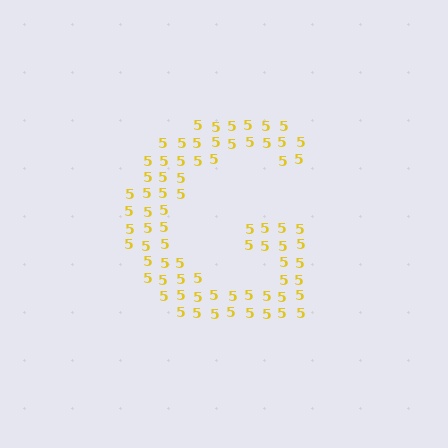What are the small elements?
The small elements are digit 5's.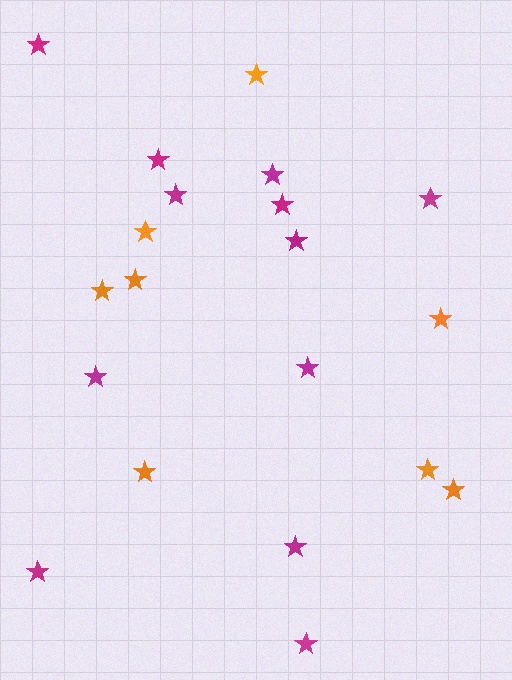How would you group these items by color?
There are 2 groups: one group of orange stars (8) and one group of magenta stars (12).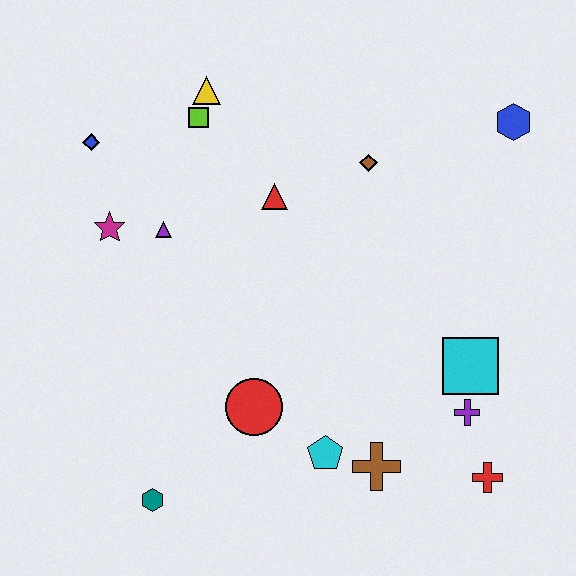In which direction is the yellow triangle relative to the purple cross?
The yellow triangle is above the purple cross.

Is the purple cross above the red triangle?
No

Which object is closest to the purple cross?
The cyan square is closest to the purple cross.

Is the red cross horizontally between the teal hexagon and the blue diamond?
No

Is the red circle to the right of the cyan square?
No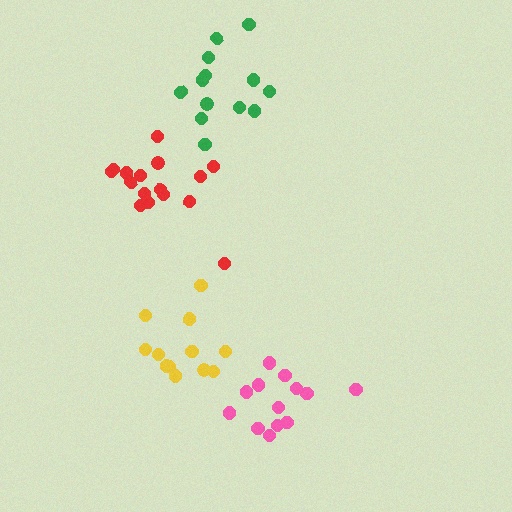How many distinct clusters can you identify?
There are 4 distinct clusters.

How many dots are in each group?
Group 1: 16 dots, Group 2: 13 dots, Group 3: 13 dots, Group 4: 12 dots (54 total).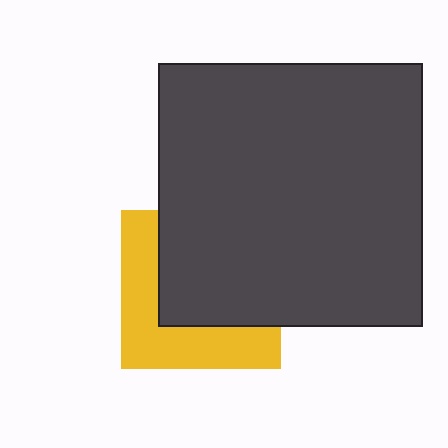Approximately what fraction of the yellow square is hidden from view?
Roughly 57% of the yellow square is hidden behind the dark gray square.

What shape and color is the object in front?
The object in front is a dark gray square.